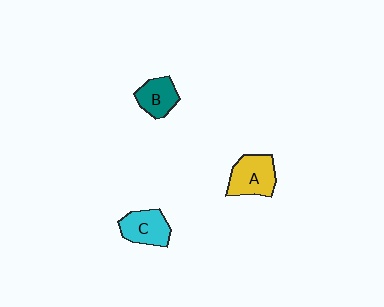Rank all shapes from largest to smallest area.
From largest to smallest: A (yellow), C (cyan), B (teal).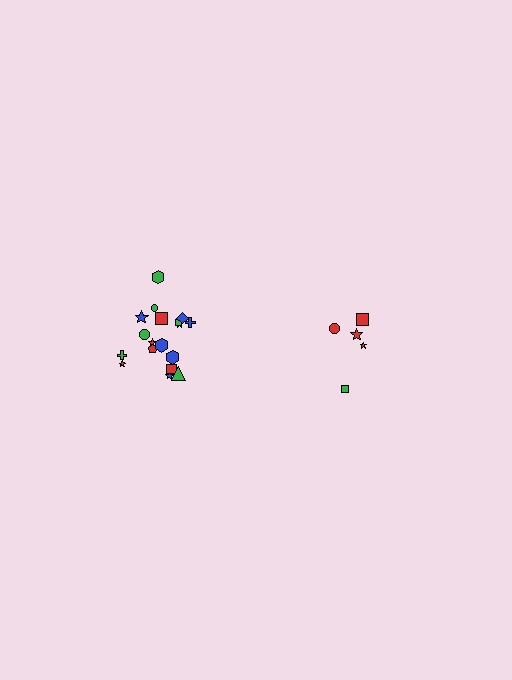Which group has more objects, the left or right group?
The left group.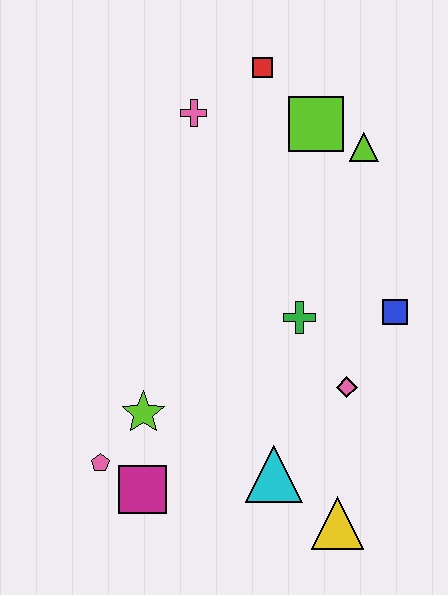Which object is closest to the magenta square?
The pink pentagon is closest to the magenta square.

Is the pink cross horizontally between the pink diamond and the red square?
No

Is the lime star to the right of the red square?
No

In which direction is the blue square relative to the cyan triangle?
The blue square is above the cyan triangle.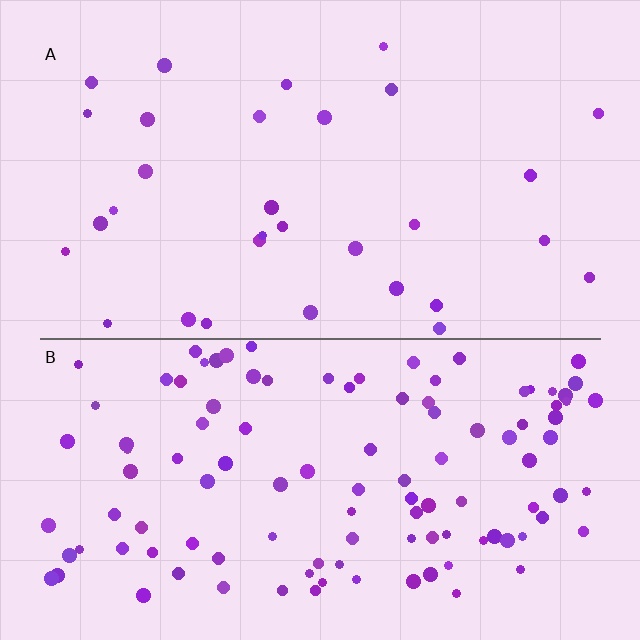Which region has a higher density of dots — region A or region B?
B (the bottom).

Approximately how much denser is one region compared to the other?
Approximately 3.7× — region B over region A.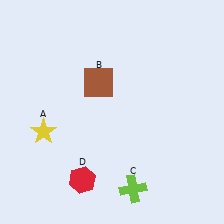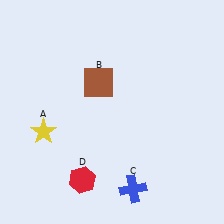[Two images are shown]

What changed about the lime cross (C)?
In Image 1, C is lime. In Image 2, it changed to blue.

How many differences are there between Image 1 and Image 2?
There is 1 difference between the two images.